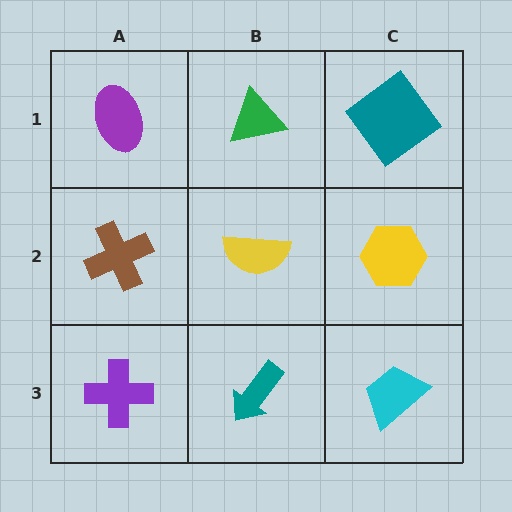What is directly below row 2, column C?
A cyan trapezoid.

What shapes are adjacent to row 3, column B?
A yellow semicircle (row 2, column B), a purple cross (row 3, column A), a cyan trapezoid (row 3, column C).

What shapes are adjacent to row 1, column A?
A brown cross (row 2, column A), a green triangle (row 1, column B).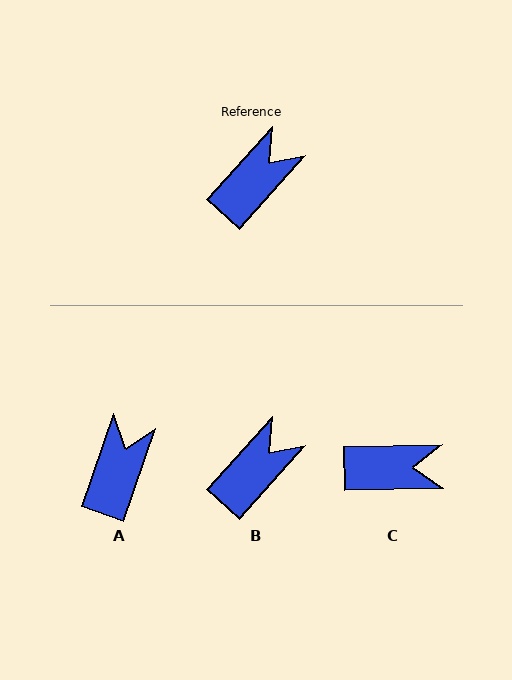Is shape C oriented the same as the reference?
No, it is off by about 47 degrees.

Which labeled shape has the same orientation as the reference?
B.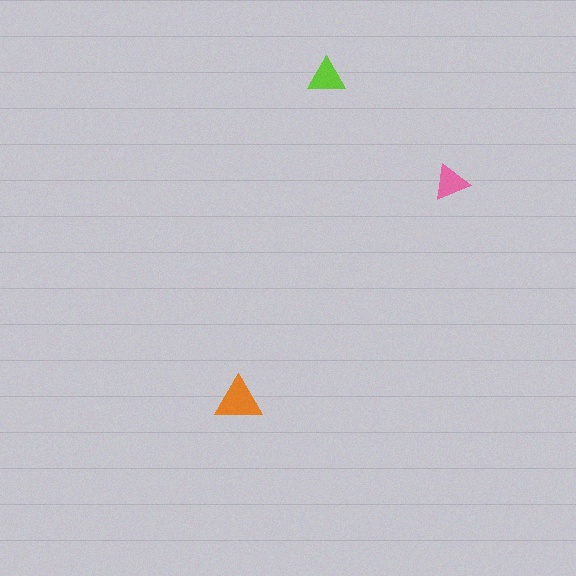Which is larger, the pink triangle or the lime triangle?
The lime one.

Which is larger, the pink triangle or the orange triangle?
The orange one.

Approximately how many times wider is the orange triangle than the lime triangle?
About 1.5 times wider.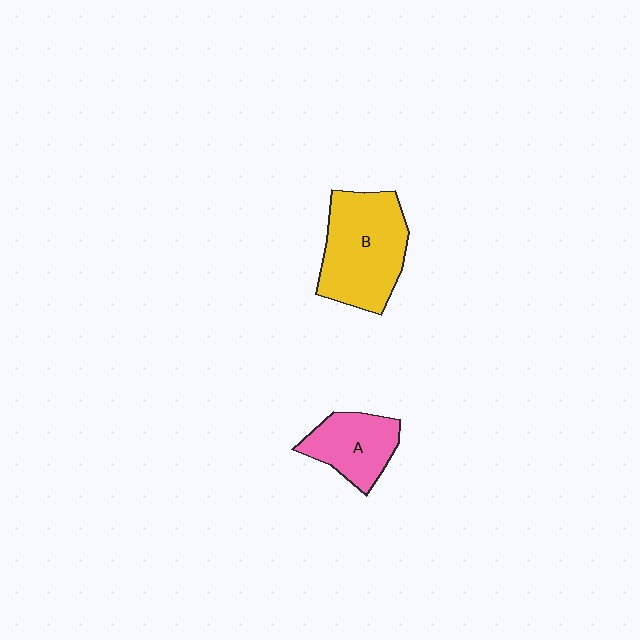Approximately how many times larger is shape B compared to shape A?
Approximately 1.7 times.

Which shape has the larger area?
Shape B (yellow).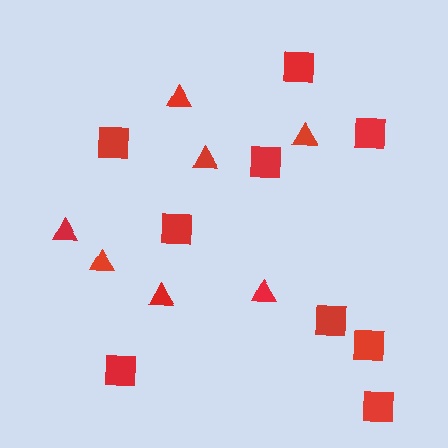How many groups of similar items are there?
There are 2 groups: one group of squares (9) and one group of triangles (7).